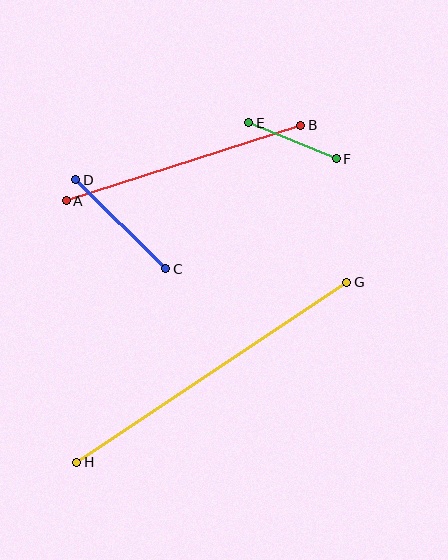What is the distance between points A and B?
The distance is approximately 246 pixels.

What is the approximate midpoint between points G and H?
The midpoint is at approximately (212, 372) pixels.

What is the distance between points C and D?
The distance is approximately 126 pixels.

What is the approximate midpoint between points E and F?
The midpoint is at approximately (293, 141) pixels.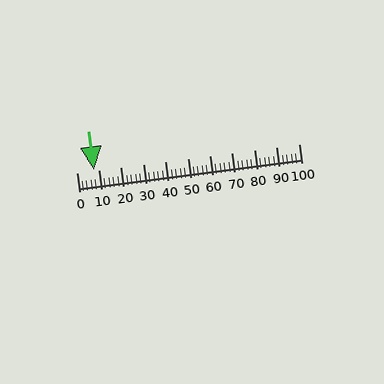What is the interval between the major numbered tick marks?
The major tick marks are spaced 10 units apart.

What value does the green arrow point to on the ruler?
The green arrow points to approximately 8.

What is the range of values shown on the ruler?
The ruler shows values from 0 to 100.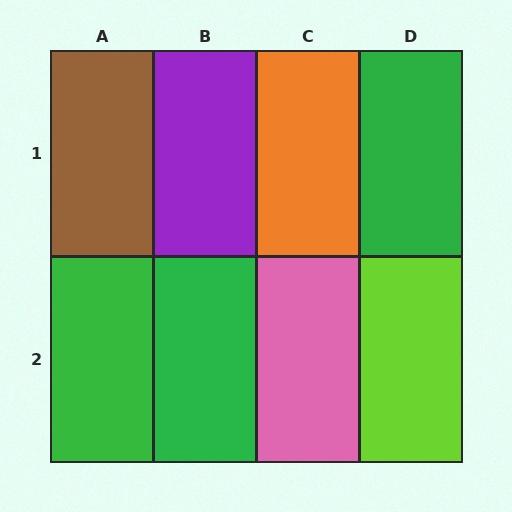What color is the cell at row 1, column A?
Brown.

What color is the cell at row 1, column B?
Purple.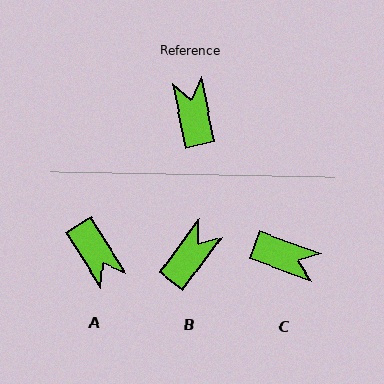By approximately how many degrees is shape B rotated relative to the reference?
Approximately 48 degrees clockwise.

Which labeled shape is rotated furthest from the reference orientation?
A, about 159 degrees away.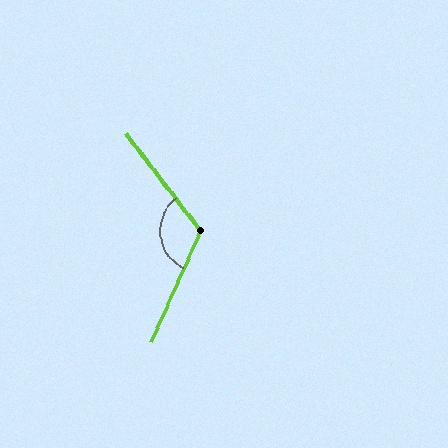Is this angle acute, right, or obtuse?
It is obtuse.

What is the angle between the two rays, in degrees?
Approximately 118 degrees.